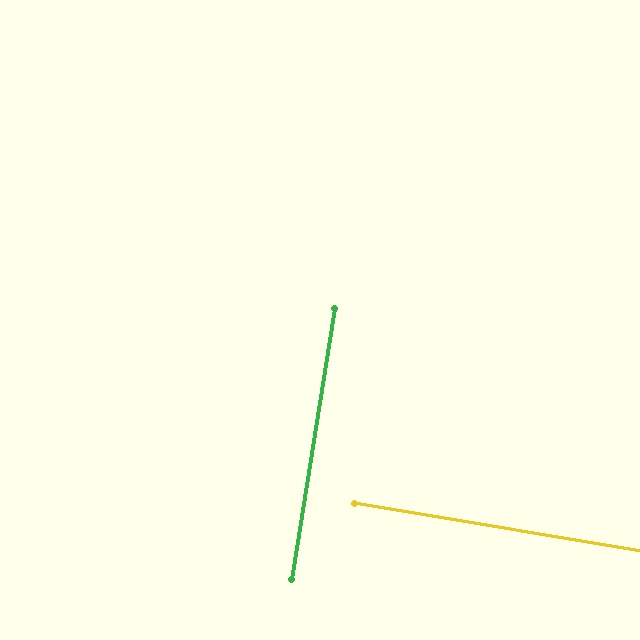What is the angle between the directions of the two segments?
Approximately 90 degrees.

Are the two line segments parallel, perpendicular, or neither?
Perpendicular — they meet at approximately 90°.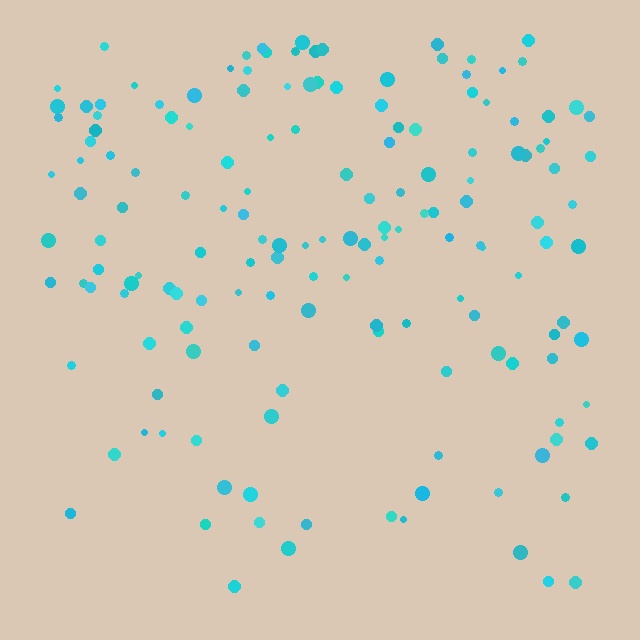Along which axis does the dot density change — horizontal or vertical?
Vertical.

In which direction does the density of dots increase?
From bottom to top, with the top side densest.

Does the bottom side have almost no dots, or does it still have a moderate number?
Still a moderate number, just noticeably fewer than the top.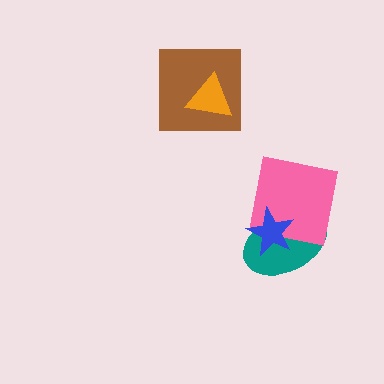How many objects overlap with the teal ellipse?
2 objects overlap with the teal ellipse.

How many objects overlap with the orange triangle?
1 object overlaps with the orange triangle.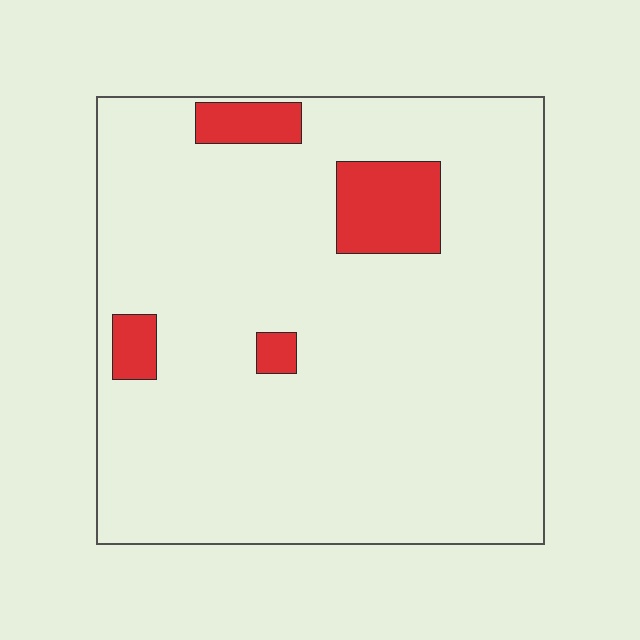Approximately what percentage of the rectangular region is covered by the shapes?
Approximately 10%.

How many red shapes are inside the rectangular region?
4.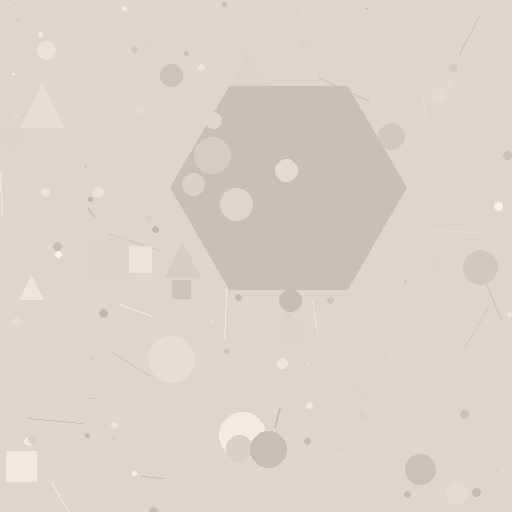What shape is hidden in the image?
A hexagon is hidden in the image.